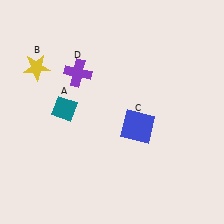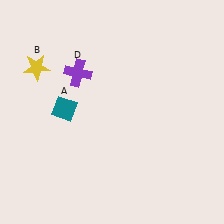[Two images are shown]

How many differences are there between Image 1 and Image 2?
There is 1 difference between the two images.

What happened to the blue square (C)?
The blue square (C) was removed in Image 2. It was in the bottom-right area of Image 1.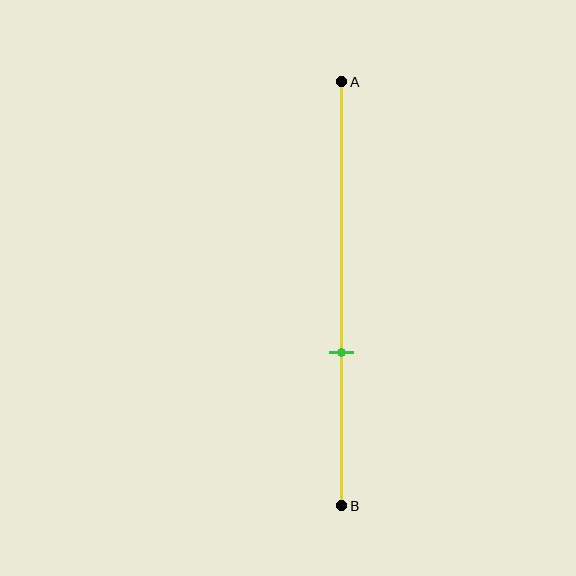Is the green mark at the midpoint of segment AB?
No, the mark is at about 65% from A, not at the 50% midpoint.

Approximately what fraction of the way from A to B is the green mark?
The green mark is approximately 65% of the way from A to B.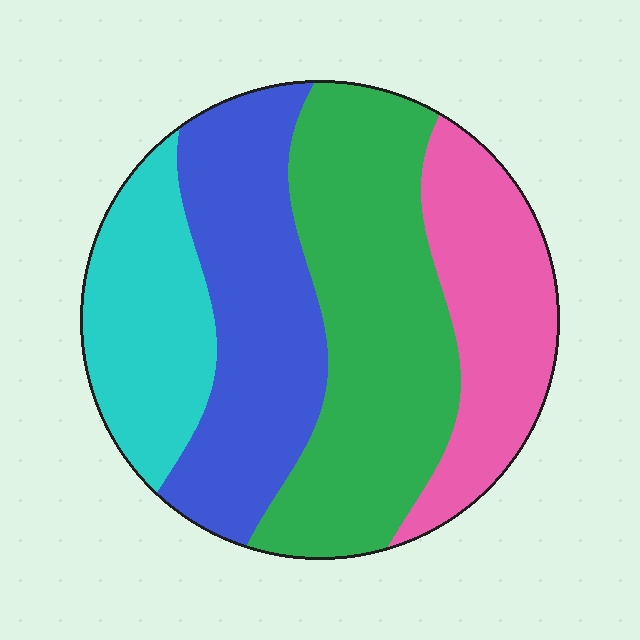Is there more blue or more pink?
Blue.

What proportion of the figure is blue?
Blue takes up between a sixth and a third of the figure.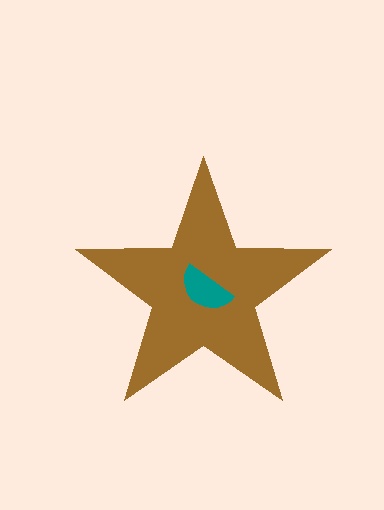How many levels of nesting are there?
2.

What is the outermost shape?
The brown star.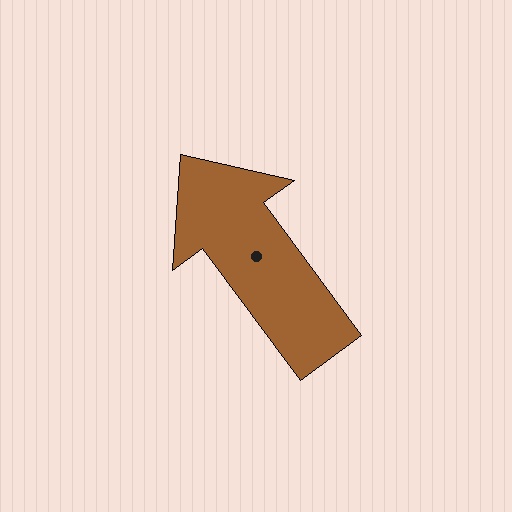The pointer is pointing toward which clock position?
Roughly 11 o'clock.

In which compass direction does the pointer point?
Northwest.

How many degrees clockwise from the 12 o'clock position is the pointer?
Approximately 324 degrees.